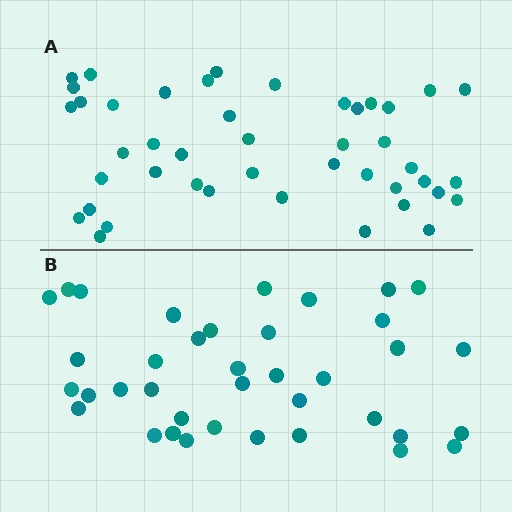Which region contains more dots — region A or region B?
Region A (the top region) has more dots.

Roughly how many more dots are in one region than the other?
Region A has about 6 more dots than region B.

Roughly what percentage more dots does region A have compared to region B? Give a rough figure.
About 15% more.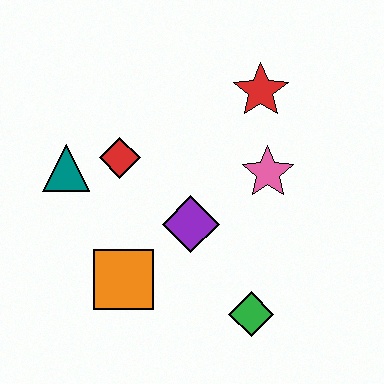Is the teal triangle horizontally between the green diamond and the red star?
No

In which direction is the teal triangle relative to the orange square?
The teal triangle is above the orange square.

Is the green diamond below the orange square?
Yes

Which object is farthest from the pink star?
The teal triangle is farthest from the pink star.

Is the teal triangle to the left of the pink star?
Yes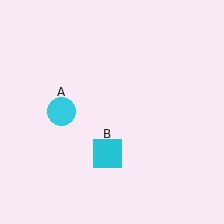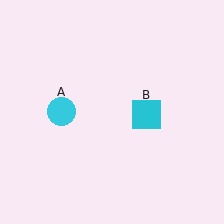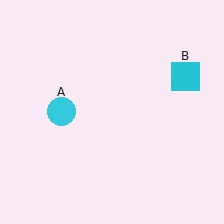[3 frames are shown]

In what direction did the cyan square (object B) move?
The cyan square (object B) moved up and to the right.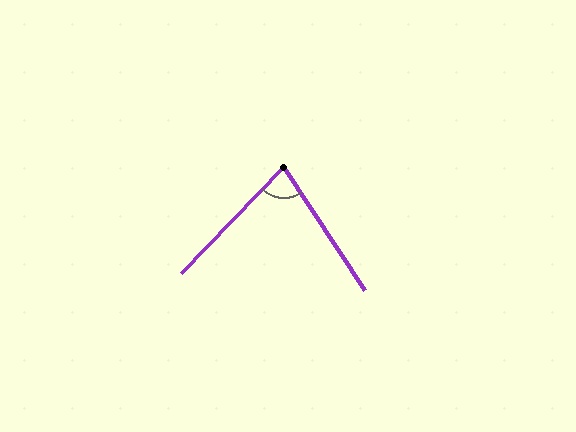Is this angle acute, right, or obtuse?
It is acute.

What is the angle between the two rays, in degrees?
Approximately 77 degrees.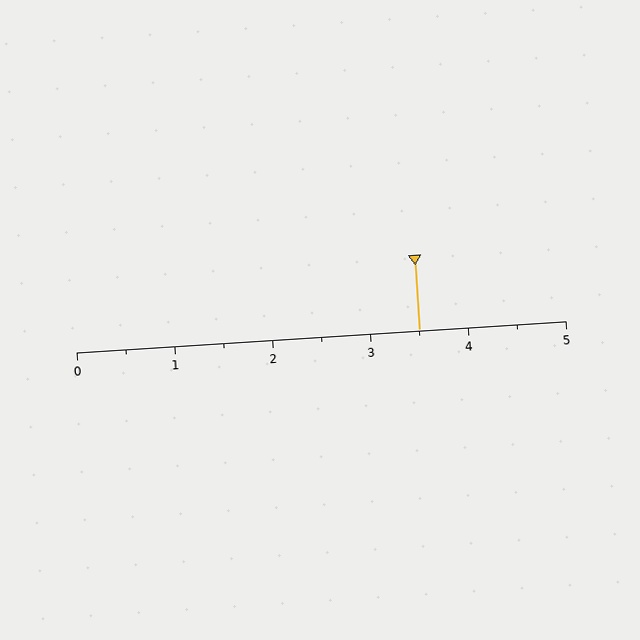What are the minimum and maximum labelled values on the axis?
The axis runs from 0 to 5.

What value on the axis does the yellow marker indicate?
The marker indicates approximately 3.5.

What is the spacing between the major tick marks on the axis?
The major ticks are spaced 1 apart.